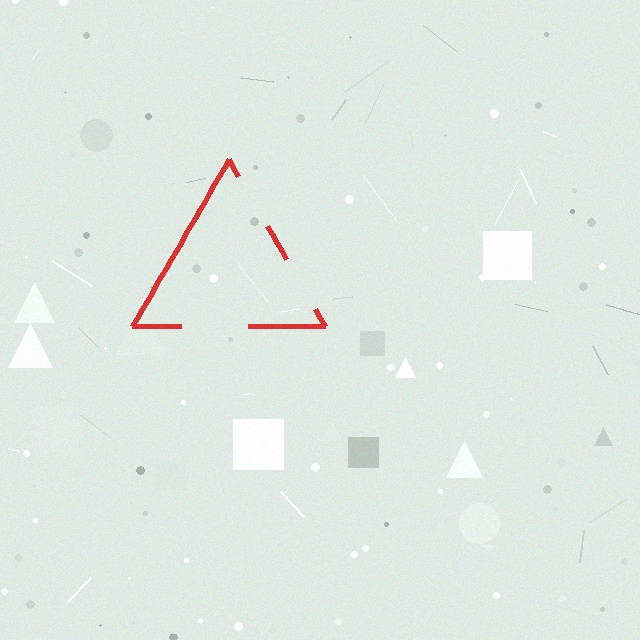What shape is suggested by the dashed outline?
The dashed outline suggests a triangle.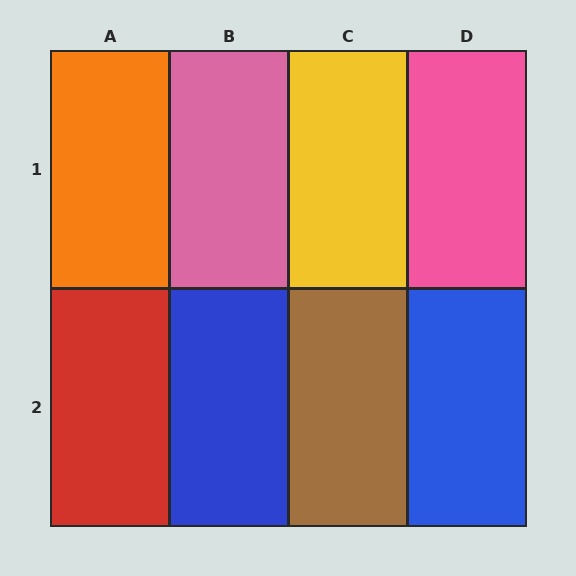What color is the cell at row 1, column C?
Yellow.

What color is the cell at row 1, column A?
Orange.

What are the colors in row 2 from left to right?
Red, blue, brown, blue.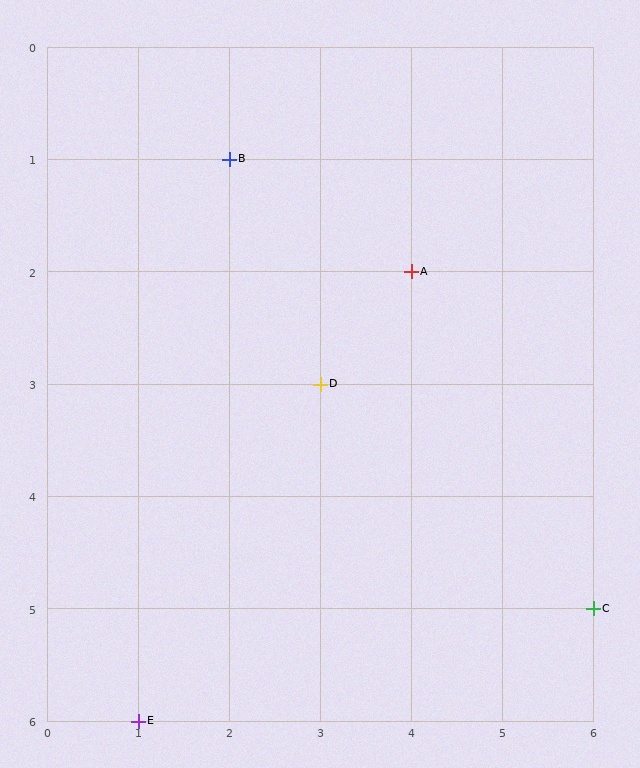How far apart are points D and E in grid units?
Points D and E are 2 columns and 3 rows apart (about 3.6 grid units diagonally).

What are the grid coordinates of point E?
Point E is at grid coordinates (1, 6).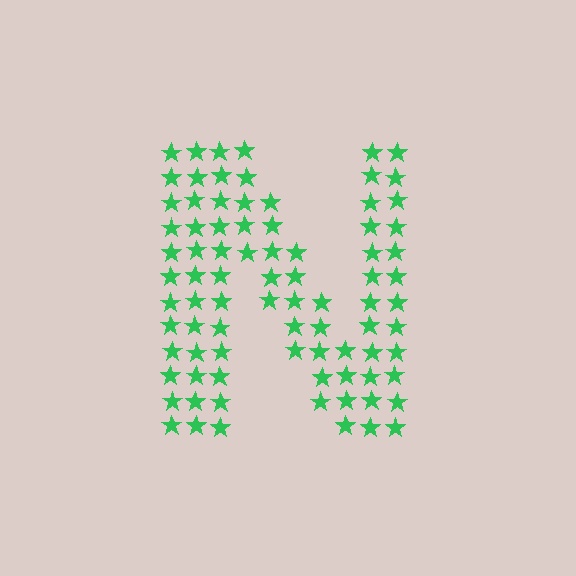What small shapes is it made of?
It is made of small stars.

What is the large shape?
The large shape is the letter N.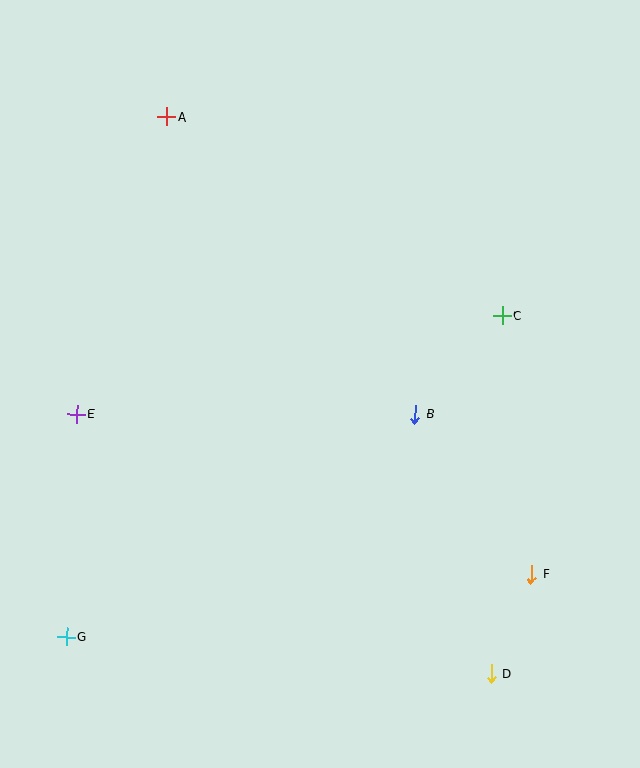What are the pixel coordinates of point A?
Point A is at (167, 117).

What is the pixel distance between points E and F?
The distance between E and F is 482 pixels.